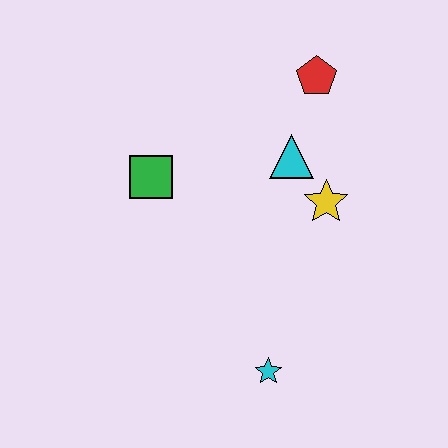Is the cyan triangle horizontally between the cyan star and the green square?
No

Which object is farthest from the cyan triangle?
The cyan star is farthest from the cyan triangle.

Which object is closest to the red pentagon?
The cyan triangle is closest to the red pentagon.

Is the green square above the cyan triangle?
No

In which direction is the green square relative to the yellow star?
The green square is to the left of the yellow star.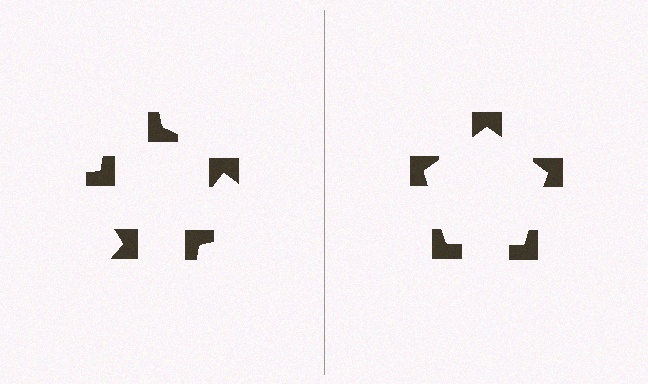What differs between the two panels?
The notched squares are positioned identically on both sides; only the wedge orientations differ. On the right they align to a pentagon; on the left they are misaligned.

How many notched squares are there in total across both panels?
10 — 5 on each side.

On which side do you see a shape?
An illusory pentagon appears on the right side. On the left side the wedge cuts are rotated, so no coherent shape forms.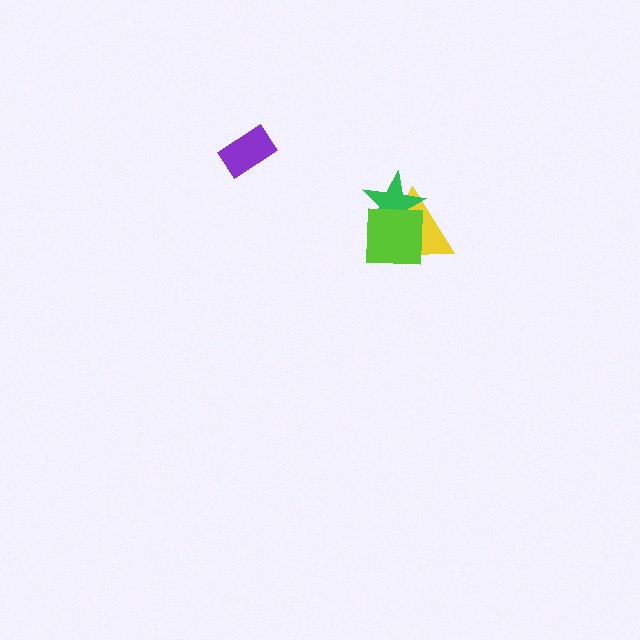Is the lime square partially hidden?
No, no other shape covers it.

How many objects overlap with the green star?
2 objects overlap with the green star.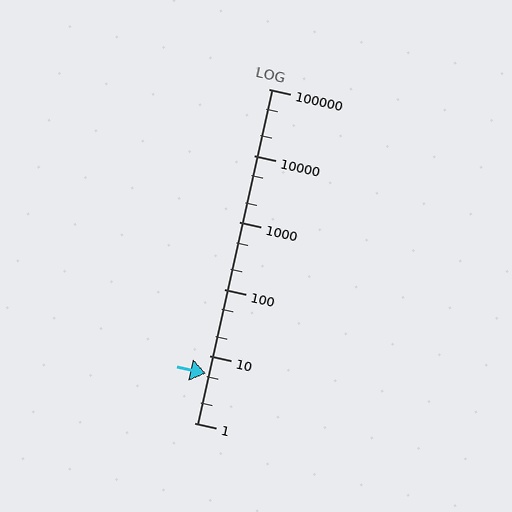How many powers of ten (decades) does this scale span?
The scale spans 5 decades, from 1 to 100000.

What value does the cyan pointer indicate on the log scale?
The pointer indicates approximately 5.4.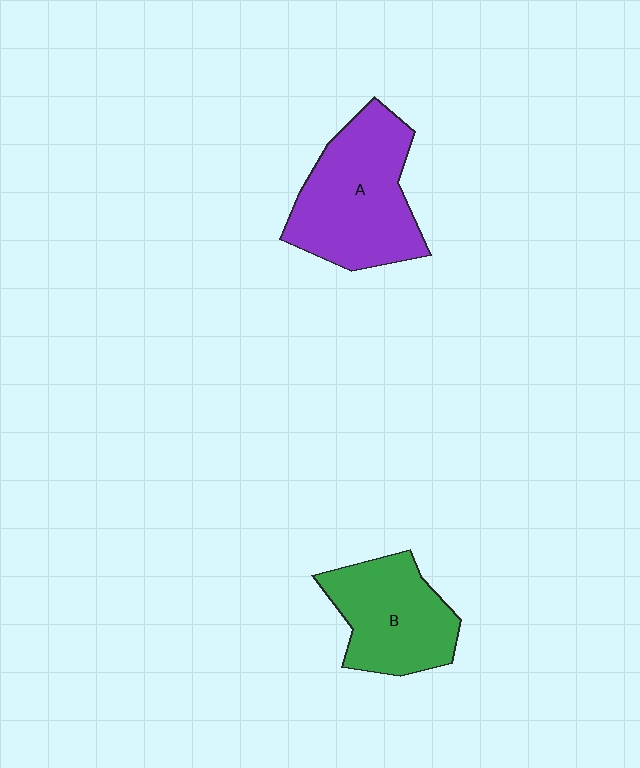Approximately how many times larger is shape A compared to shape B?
Approximately 1.3 times.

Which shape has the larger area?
Shape A (purple).